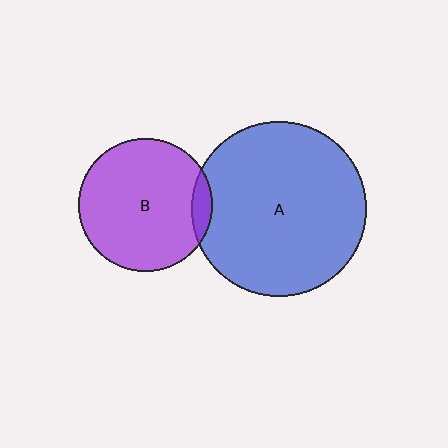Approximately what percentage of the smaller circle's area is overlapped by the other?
Approximately 5%.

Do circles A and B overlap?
Yes.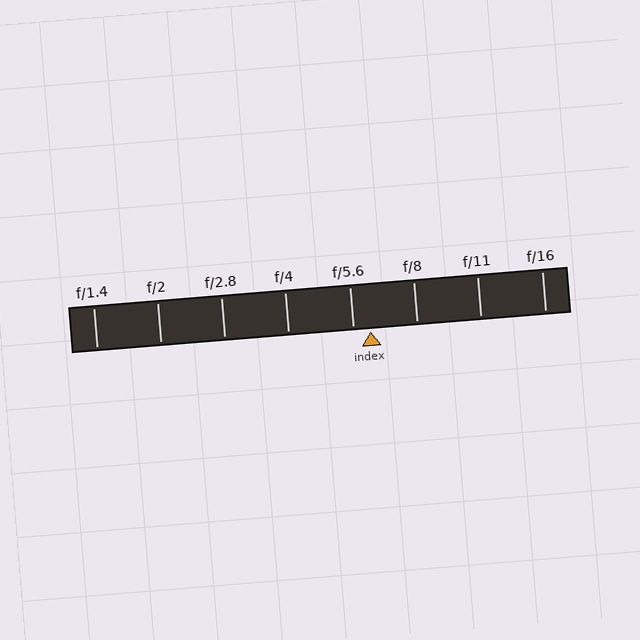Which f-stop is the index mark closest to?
The index mark is closest to f/5.6.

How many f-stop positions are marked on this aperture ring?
There are 8 f-stop positions marked.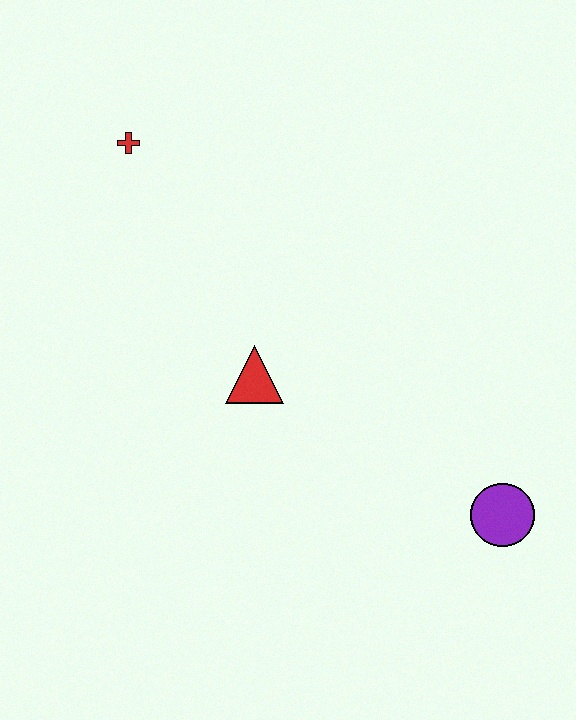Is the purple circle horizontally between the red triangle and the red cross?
No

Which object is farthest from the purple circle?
The red cross is farthest from the purple circle.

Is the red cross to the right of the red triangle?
No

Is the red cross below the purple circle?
No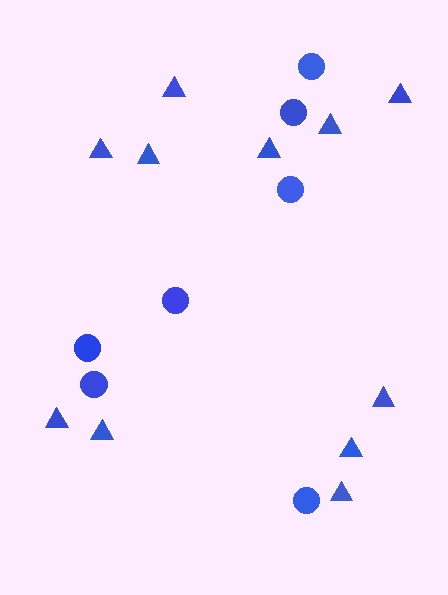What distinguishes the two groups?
There are 2 groups: one group of circles (7) and one group of triangles (11).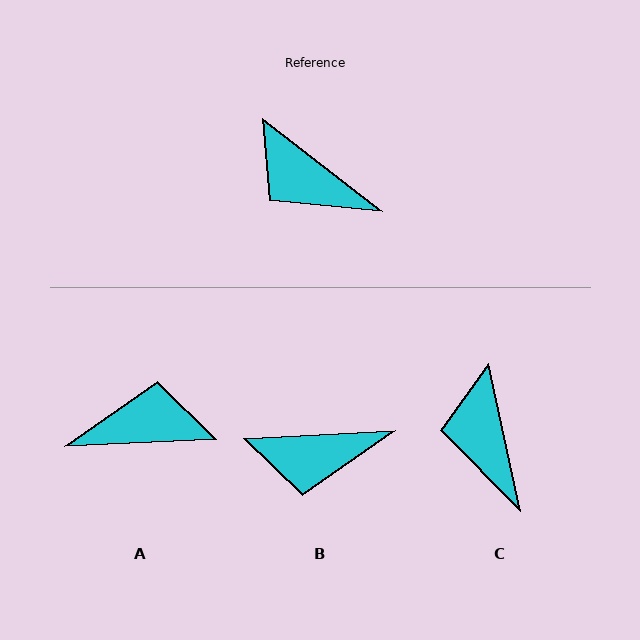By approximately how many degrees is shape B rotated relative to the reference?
Approximately 41 degrees counter-clockwise.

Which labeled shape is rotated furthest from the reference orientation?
A, about 140 degrees away.